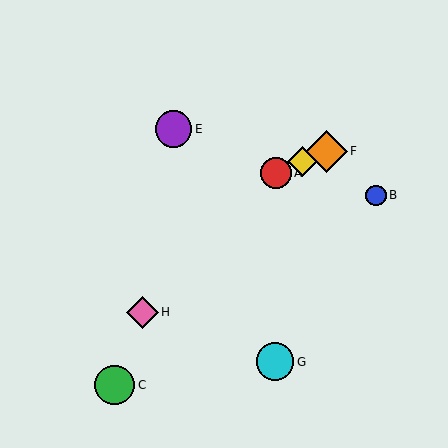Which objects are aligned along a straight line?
Objects A, D, F are aligned along a straight line.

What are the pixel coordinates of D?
Object D is at (303, 161).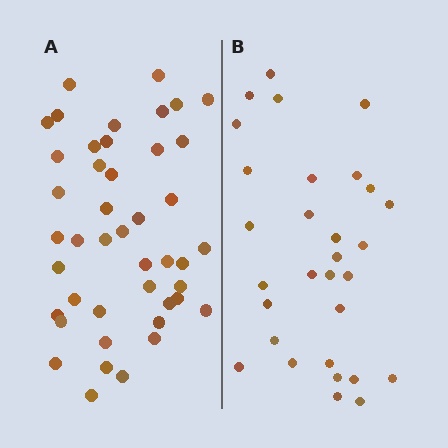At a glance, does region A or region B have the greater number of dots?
Region A (the left region) has more dots.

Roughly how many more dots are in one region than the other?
Region A has approximately 15 more dots than region B.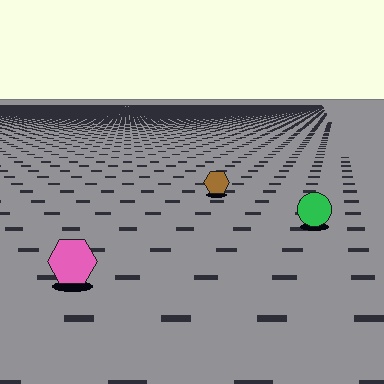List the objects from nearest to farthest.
From nearest to farthest: the pink hexagon, the green circle, the brown hexagon.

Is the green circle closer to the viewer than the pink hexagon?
No. The pink hexagon is closer — you can tell from the texture gradient: the ground texture is coarser near it.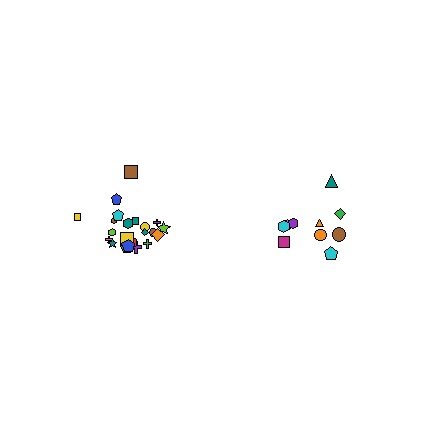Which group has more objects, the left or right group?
The left group.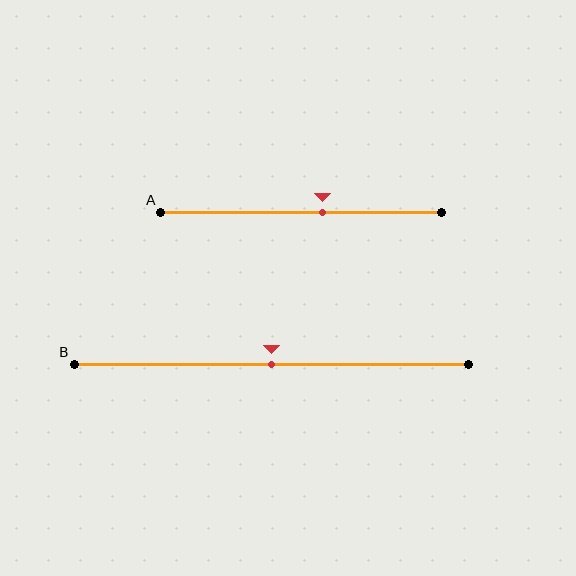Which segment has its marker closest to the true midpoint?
Segment B has its marker closest to the true midpoint.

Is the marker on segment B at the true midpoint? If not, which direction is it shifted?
Yes, the marker on segment B is at the true midpoint.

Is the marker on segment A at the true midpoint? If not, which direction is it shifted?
No, the marker on segment A is shifted to the right by about 8% of the segment length.